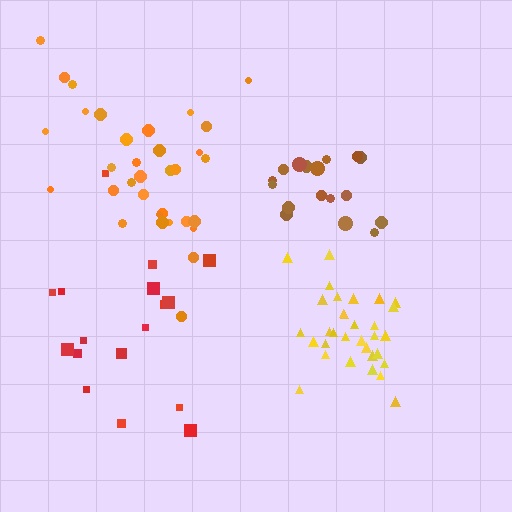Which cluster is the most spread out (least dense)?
Red.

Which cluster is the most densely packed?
Yellow.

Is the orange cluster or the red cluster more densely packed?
Orange.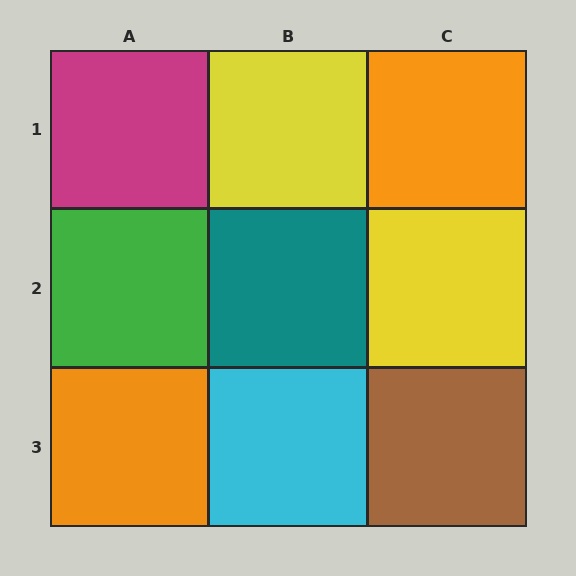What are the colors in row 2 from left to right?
Green, teal, yellow.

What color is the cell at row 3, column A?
Orange.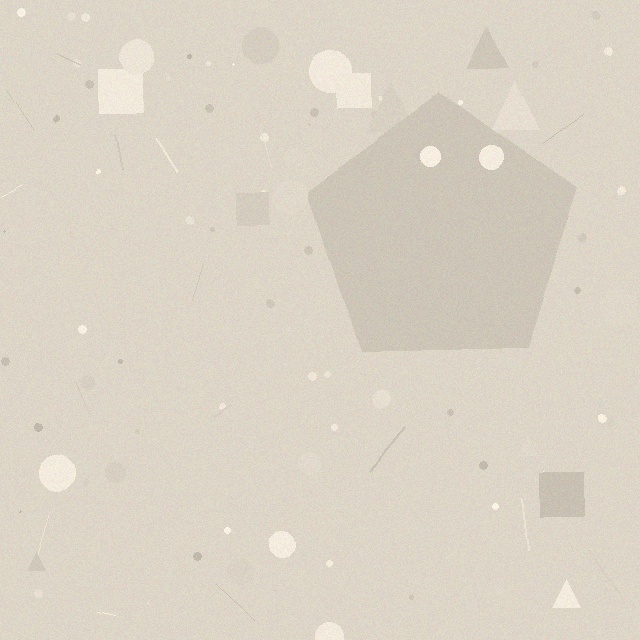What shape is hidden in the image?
A pentagon is hidden in the image.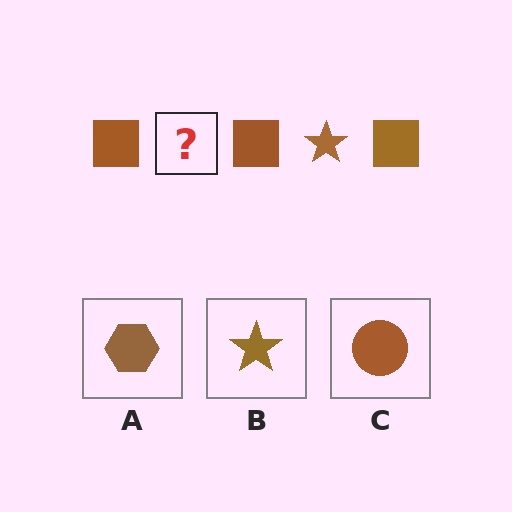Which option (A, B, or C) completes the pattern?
B.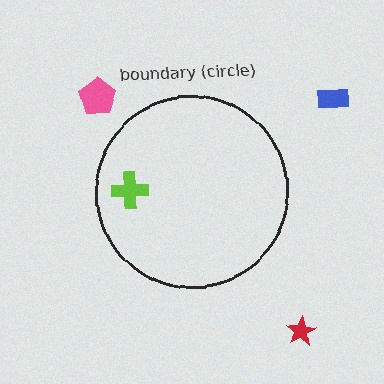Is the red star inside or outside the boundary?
Outside.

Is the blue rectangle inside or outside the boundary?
Outside.